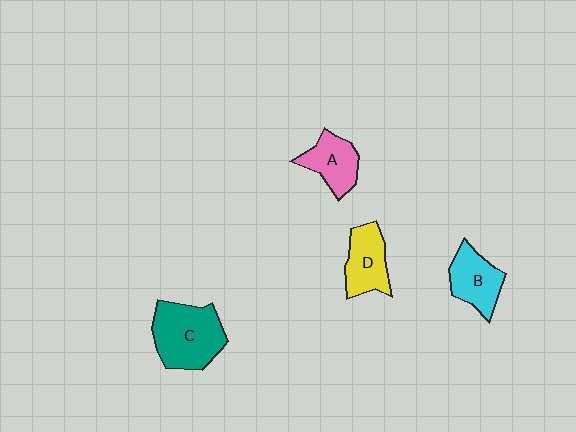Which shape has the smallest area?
Shape A (pink).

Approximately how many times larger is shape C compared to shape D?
Approximately 1.5 times.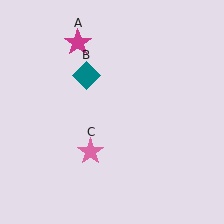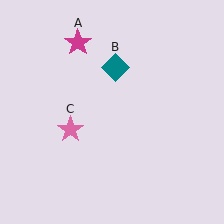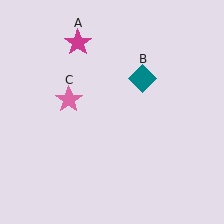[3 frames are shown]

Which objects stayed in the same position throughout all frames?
Magenta star (object A) remained stationary.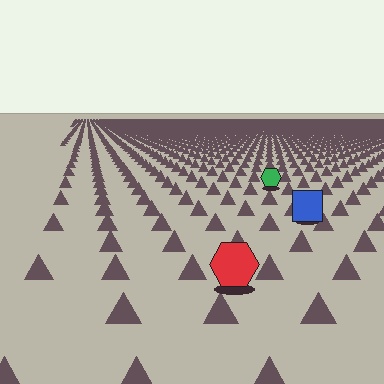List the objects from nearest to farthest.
From nearest to farthest: the red hexagon, the blue square, the green hexagon.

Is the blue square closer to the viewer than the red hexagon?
No. The red hexagon is closer — you can tell from the texture gradient: the ground texture is coarser near it.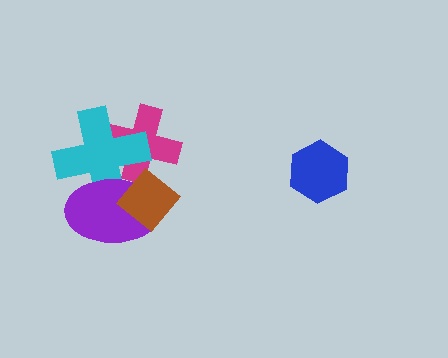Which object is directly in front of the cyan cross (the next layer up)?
The purple ellipse is directly in front of the cyan cross.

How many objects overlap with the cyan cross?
3 objects overlap with the cyan cross.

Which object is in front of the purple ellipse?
The brown diamond is in front of the purple ellipse.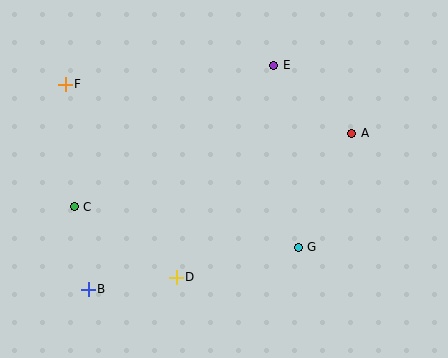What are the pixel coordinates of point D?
Point D is at (176, 277).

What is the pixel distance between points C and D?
The distance between C and D is 124 pixels.